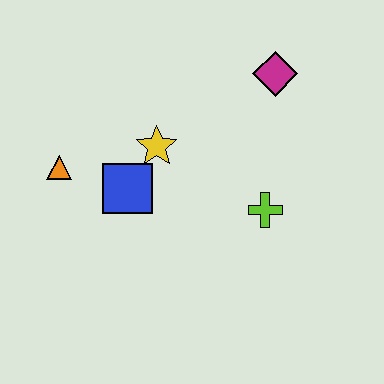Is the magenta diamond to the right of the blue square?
Yes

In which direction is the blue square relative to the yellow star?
The blue square is below the yellow star.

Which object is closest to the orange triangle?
The blue square is closest to the orange triangle.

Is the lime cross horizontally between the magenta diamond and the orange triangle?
Yes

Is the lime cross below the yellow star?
Yes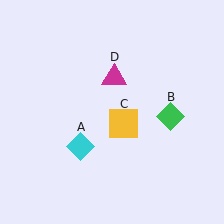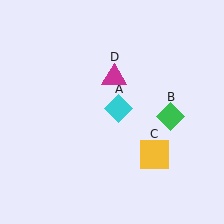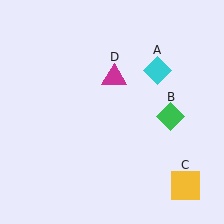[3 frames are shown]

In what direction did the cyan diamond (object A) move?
The cyan diamond (object A) moved up and to the right.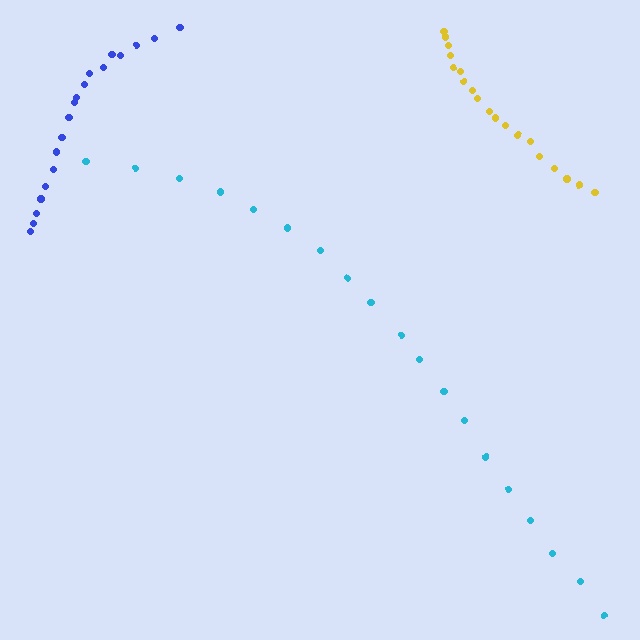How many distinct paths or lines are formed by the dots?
There are 3 distinct paths.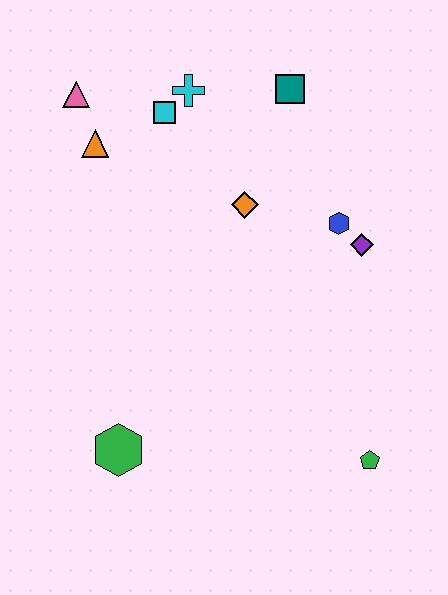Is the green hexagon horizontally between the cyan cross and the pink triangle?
Yes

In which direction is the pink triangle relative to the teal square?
The pink triangle is to the left of the teal square.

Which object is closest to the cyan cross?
The cyan square is closest to the cyan cross.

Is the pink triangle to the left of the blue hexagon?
Yes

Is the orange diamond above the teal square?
No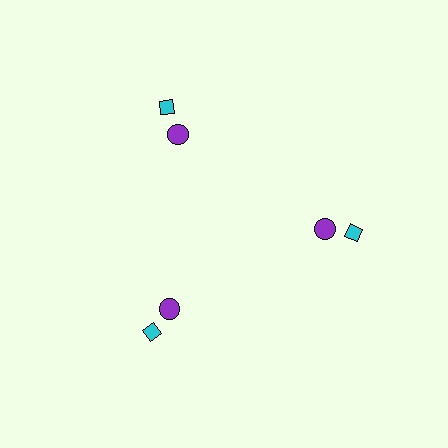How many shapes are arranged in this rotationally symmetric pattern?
There are 6 shapes, arranged in 3 groups of 2.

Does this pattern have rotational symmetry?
Yes, this pattern has 3-fold rotational symmetry. It looks the same after rotating 120 degrees around the center.